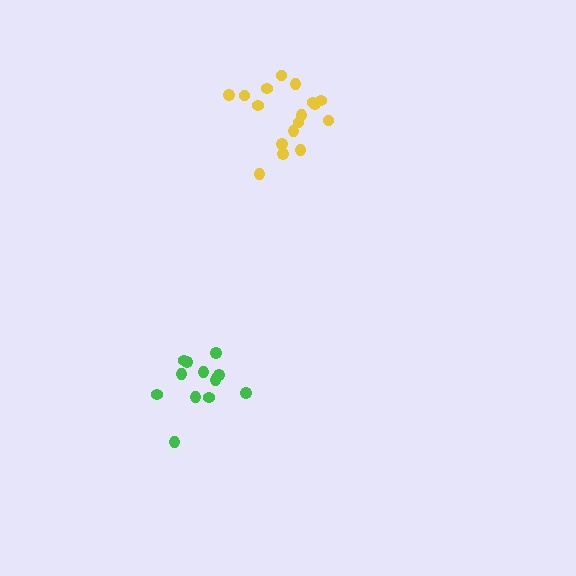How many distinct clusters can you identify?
There are 2 distinct clusters.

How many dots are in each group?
Group 1: 17 dots, Group 2: 13 dots (30 total).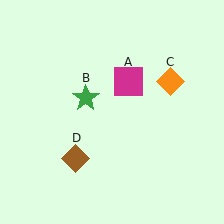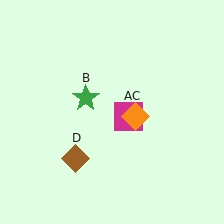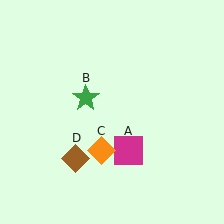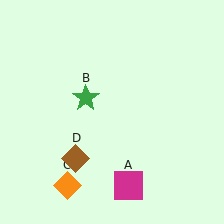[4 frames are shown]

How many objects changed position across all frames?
2 objects changed position: magenta square (object A), orange diamond (object C).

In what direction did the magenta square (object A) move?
The magenta square (object A) moved down.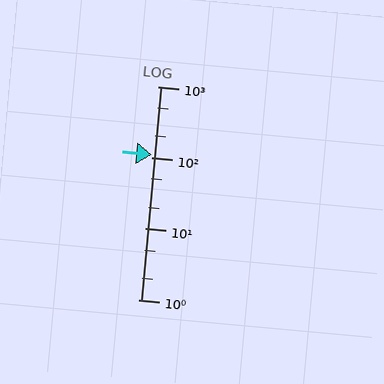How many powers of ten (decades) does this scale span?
The scale spans 3 decades, from 1 to 1000.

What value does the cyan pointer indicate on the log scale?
The pointer indicates approximately 110.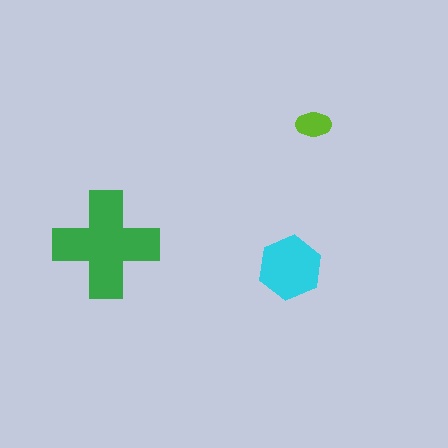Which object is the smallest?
The lime ellipse.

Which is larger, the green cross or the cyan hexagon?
The green cross.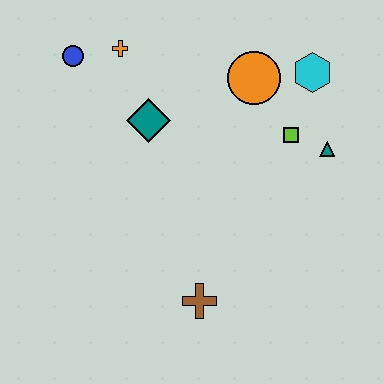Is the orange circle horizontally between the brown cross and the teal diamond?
No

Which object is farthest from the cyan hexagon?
The brown cross is farthest from the cyan hexagon.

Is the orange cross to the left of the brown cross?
Yes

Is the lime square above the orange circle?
No